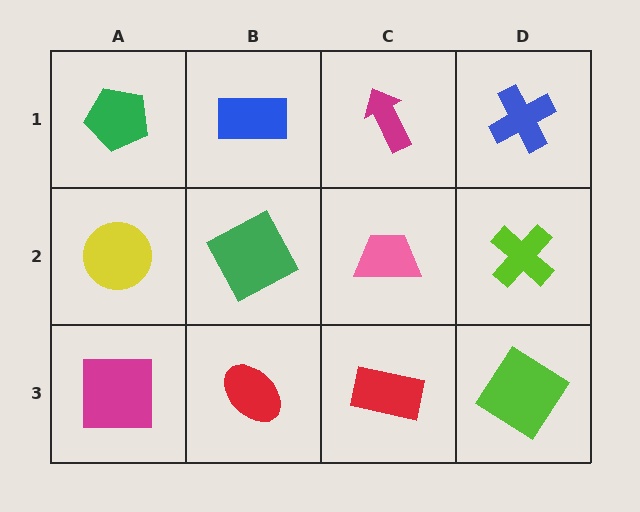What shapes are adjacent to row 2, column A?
A green pentagon (row 1, column A), a magenta square (row 3, column A), a green square (row 2, column B).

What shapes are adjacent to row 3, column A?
A yellow circle (row 2, column A), a red ellipse (row 3, column B).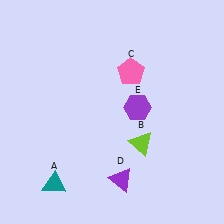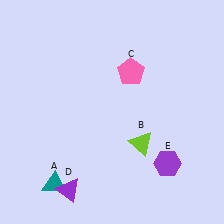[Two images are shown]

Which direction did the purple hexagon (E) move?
The purple hexagon (E) moved down.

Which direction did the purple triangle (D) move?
The purple triangle (D) moved left.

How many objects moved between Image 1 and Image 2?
2 objects moved between the two images.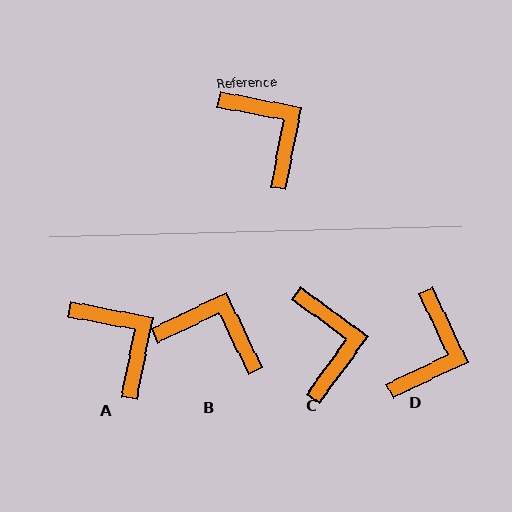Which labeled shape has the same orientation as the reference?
A.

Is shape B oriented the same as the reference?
No, it is off by about 37 degrees.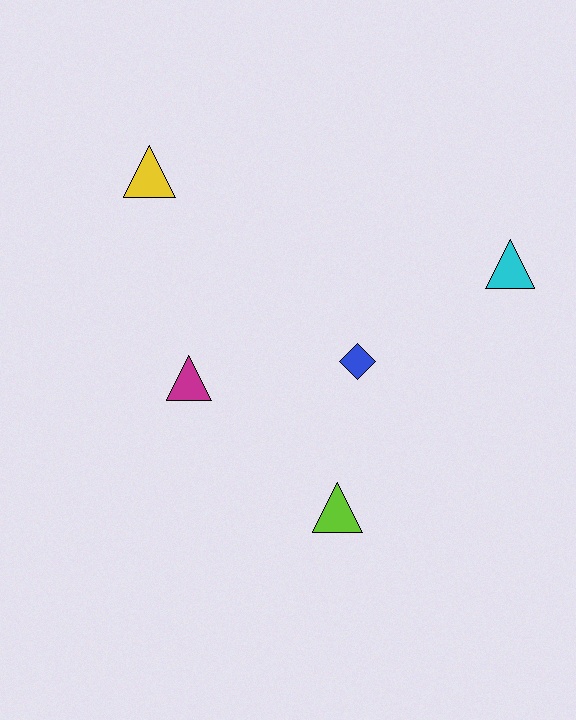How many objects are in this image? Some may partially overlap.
There are 5 objects.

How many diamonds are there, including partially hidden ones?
There is 1 diamond.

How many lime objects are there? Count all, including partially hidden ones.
There is 1 lime object.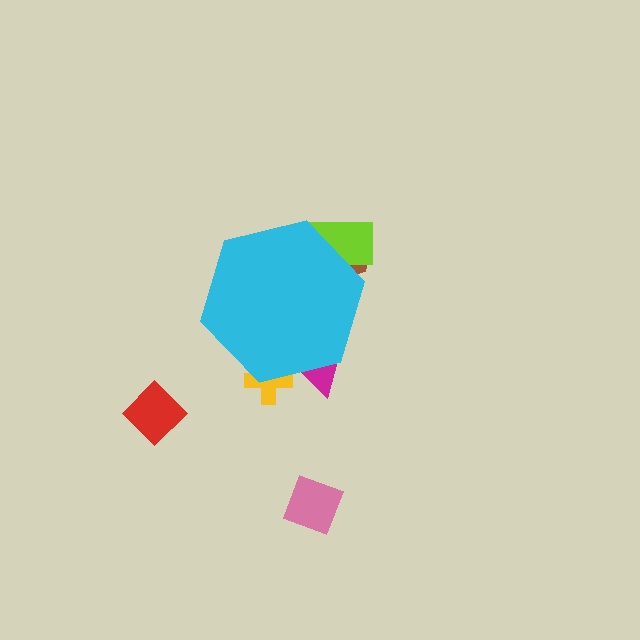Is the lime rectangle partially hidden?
Yes, the lime rectangle is partially hidden behind the cyan hexagon.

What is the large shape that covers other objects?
A cyan hexagon.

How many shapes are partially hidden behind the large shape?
4 shapes are partially hidden.